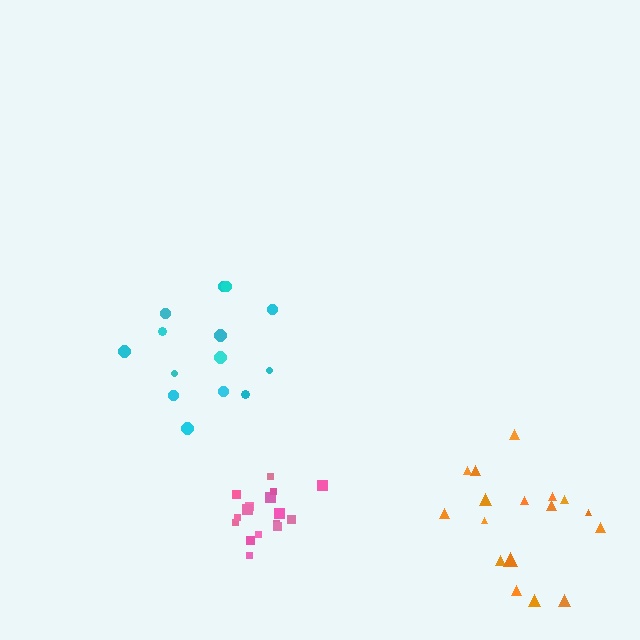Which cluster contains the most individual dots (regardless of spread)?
Orange (17).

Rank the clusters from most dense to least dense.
pink, cyan, orange.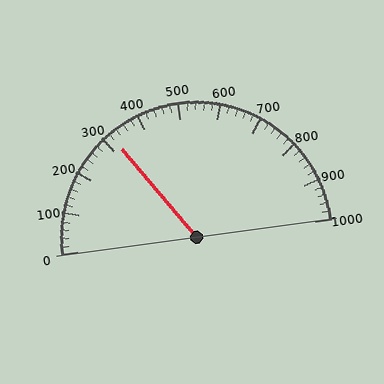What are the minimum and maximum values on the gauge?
The gauge ranges from 0 to 1000.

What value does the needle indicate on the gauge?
The needle indicates approximately 320.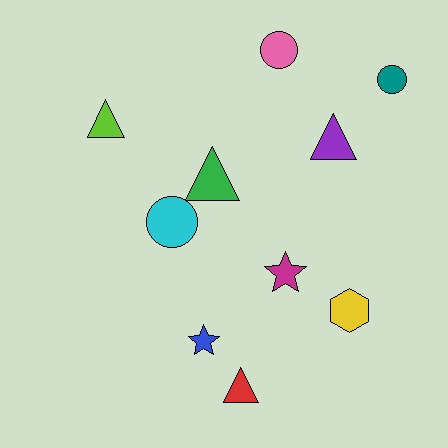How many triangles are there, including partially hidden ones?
There are 4 triangles.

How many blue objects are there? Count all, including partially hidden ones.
There is 1 blue object.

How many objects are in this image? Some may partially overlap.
There are 10 objects.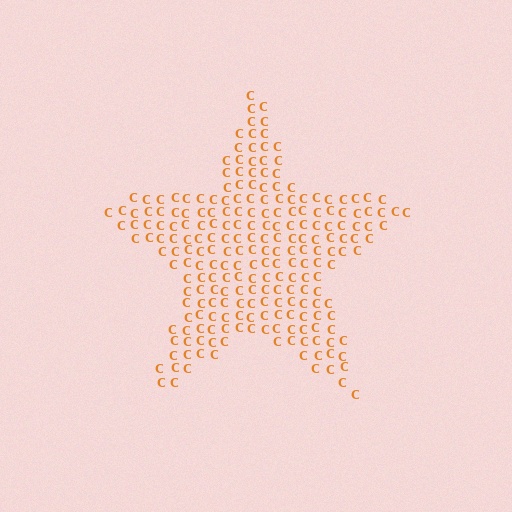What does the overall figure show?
The overall figure shows a star.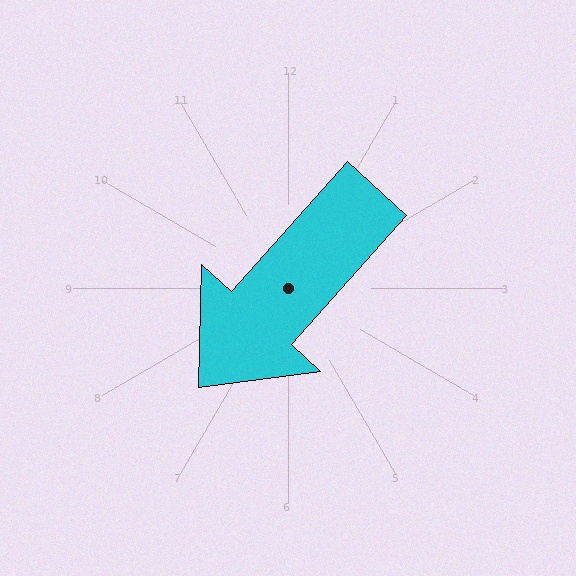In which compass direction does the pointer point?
Southwest.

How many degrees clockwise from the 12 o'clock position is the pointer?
Approximately 222 degrees.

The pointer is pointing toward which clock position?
Roughly 7 o'clock.